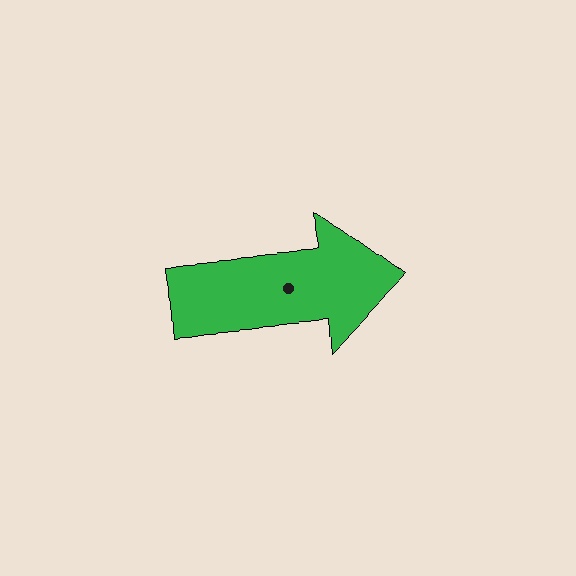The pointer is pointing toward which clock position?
Roughly 3 o'clock.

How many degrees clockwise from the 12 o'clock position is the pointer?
Approximately 85 degrees.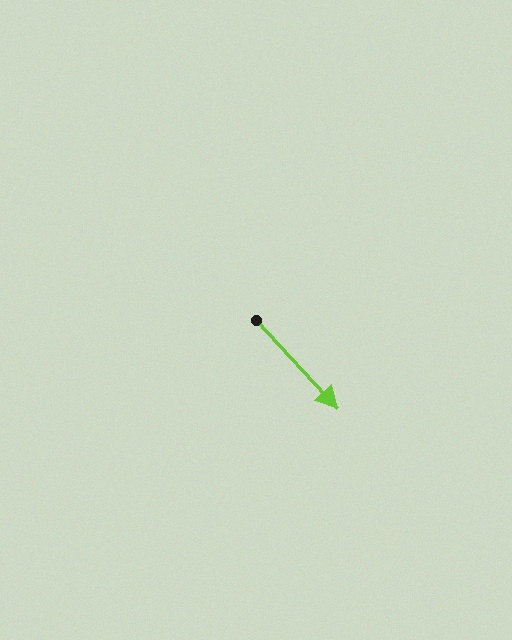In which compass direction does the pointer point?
Southeast.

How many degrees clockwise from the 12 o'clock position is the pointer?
Approximately 137 degrees.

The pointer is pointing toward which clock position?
Roughly 5 o'clock.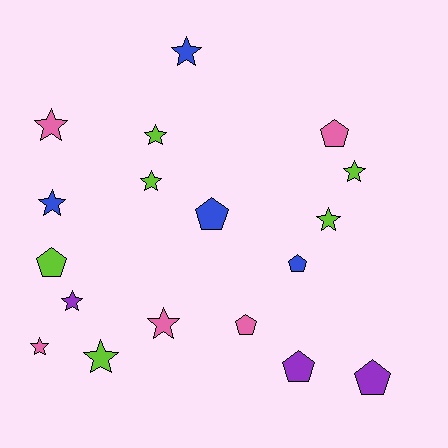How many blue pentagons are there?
There are 2 blue pentagons.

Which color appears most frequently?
Lime, with 6 objects.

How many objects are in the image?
There are 18 objects.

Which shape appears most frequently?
Star, with 11 objects.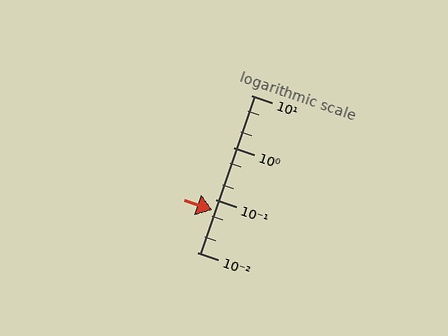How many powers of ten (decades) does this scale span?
The scale spans 3 decades, from 0.01 to 10.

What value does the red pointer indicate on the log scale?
The pointer indicates approximately 0.065.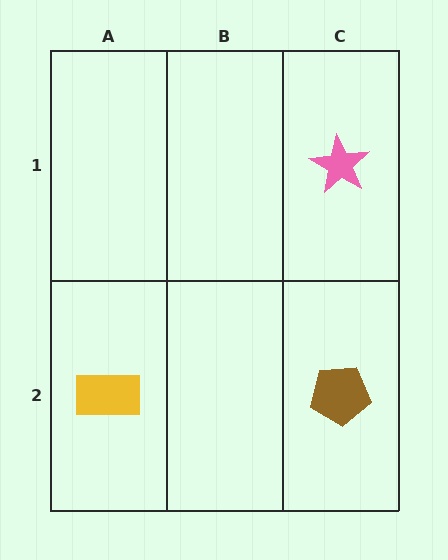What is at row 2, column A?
A yellow rectangle.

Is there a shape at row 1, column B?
No, that cell is empty.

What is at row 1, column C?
A pink star.